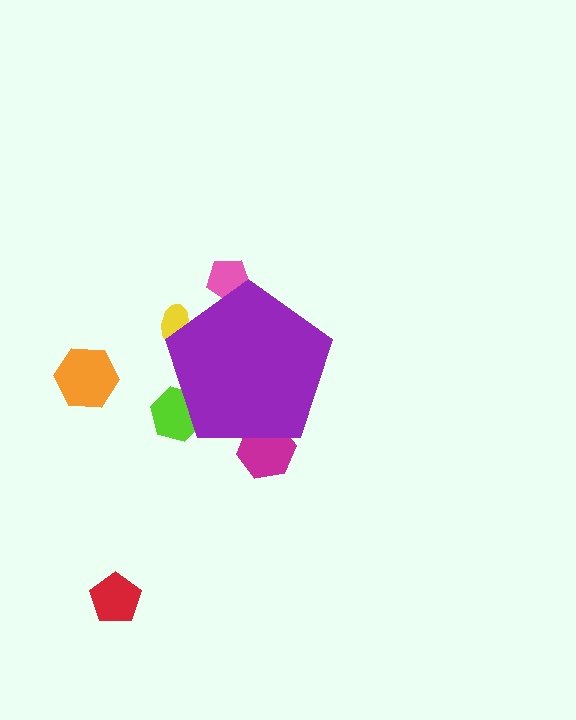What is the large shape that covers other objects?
A purple pentagon.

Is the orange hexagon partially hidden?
No, the orange hexagon is fully visible.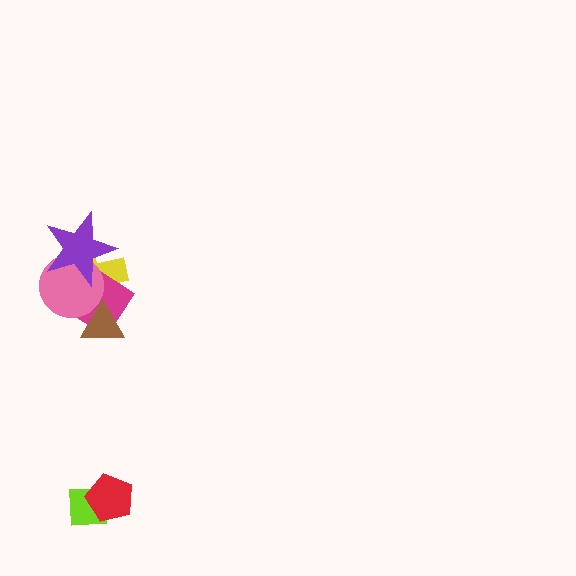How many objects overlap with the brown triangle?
3 objects overlap with the brown triangle.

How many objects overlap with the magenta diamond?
4 objects overlap with the magenta diamond.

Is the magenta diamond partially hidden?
Yes, it is partially covered by another shape.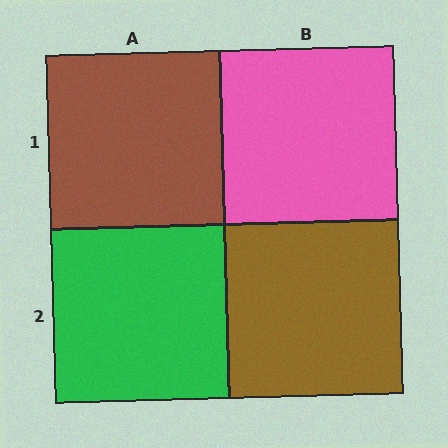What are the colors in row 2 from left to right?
Green, brown.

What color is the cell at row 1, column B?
Pink.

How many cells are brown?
2 cells are brown.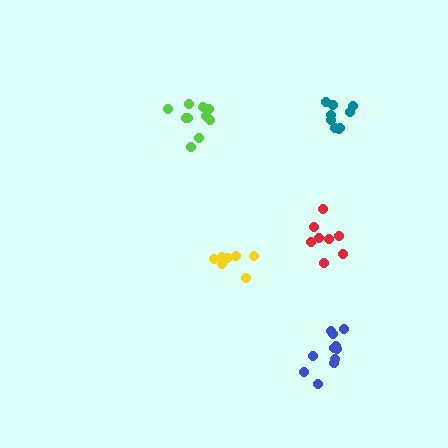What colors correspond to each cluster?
The clusters are colored: blue, teal, yellow, lime, red.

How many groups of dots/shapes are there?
There are 5 groups.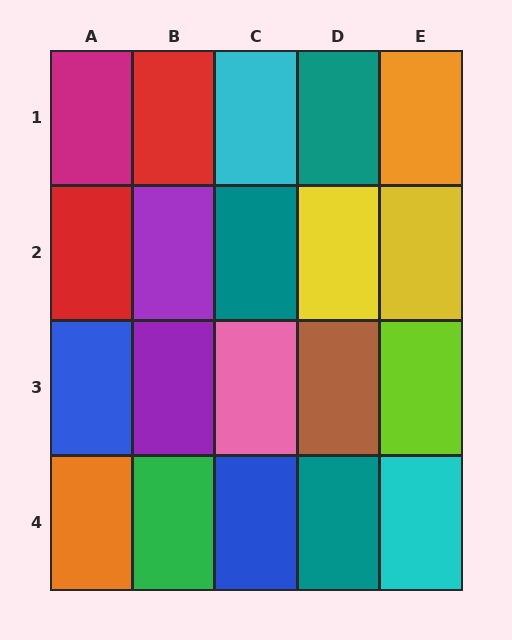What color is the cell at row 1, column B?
Red.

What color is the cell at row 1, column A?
Magenta.